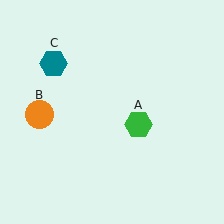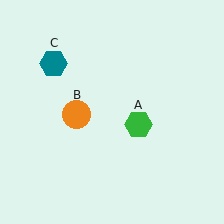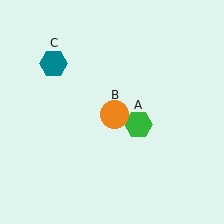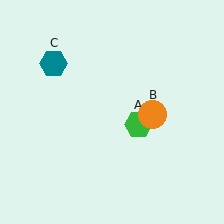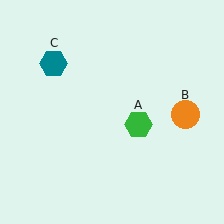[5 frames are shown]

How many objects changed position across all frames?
1 object changed position: orange circle (object B).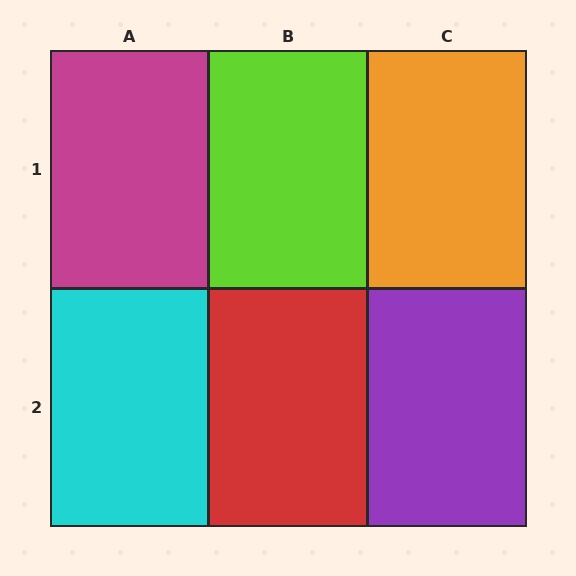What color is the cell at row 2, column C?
Purple.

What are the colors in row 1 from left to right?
Magenta, lime, orange.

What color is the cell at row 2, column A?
Cyan.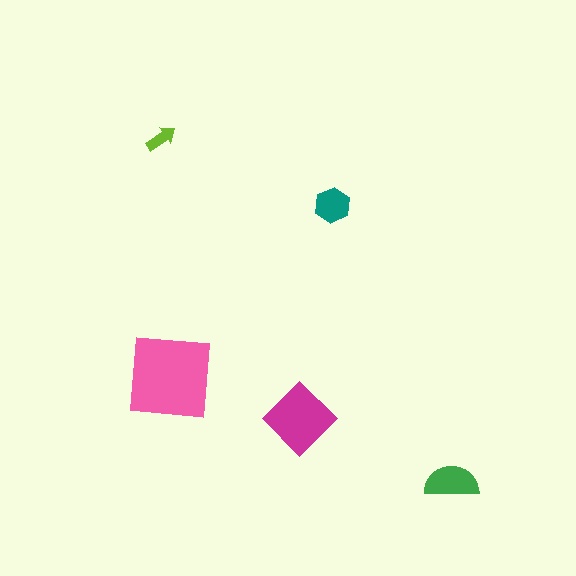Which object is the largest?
The pink square.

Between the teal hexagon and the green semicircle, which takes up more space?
The green semicircle.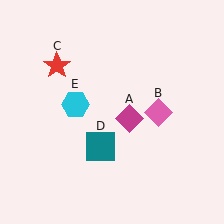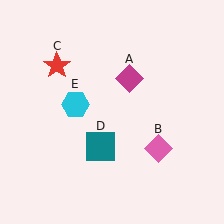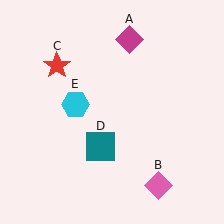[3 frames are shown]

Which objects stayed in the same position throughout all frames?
Red star (object C) and teal square (object D) and cyan hexagon (object E) remained stationary.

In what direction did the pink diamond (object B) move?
The pink diamond (object B) moved down.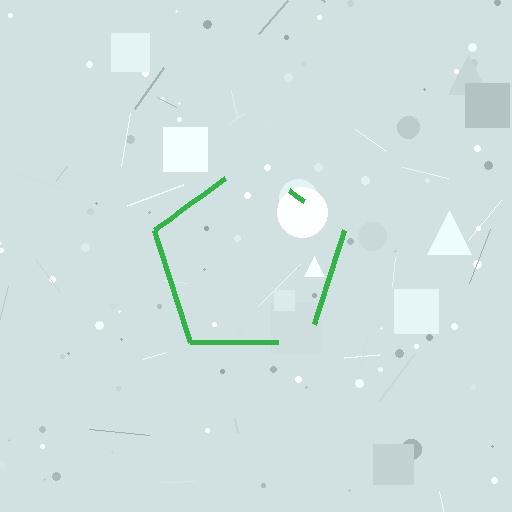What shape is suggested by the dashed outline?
The dashed outline suggests a pentagon.